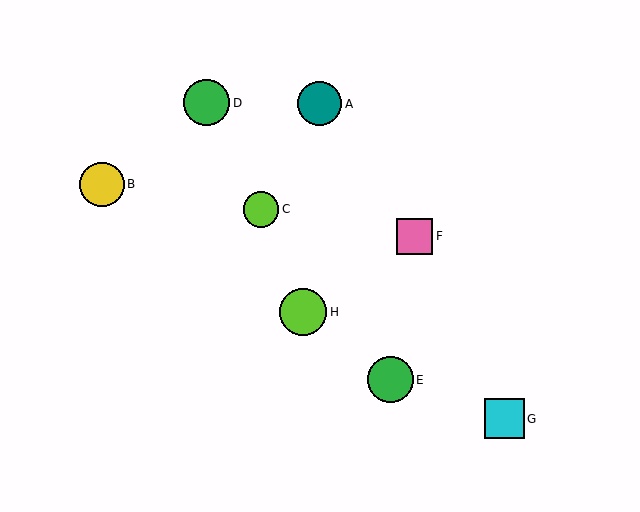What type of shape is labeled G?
Shape G is a cyan square.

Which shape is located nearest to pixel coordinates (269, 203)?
The lime circle (labeled C) at (261, 209) is nearest to that location.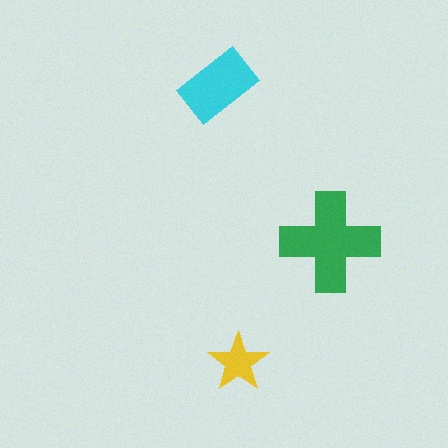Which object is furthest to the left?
The cyan rectangle is leftmost.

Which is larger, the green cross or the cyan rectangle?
The green cross.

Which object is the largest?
The green cross.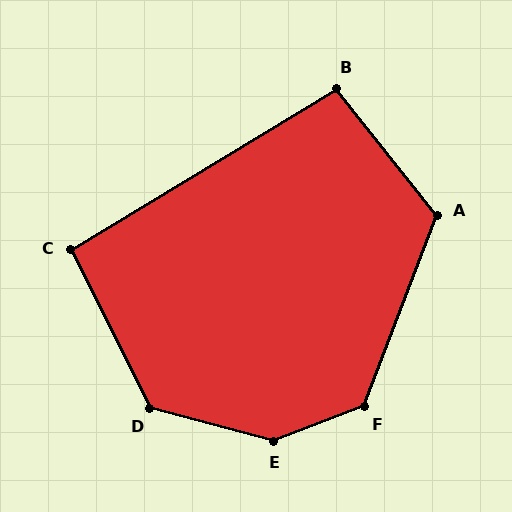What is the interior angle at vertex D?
Approximately 131 degrees (obtuse).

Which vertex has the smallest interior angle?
C, at approximately 95 degrees.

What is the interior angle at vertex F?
Approximately 131 degrees (obtuse).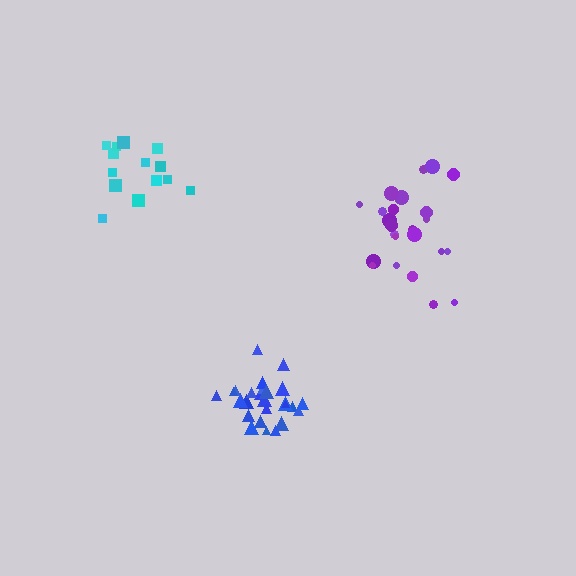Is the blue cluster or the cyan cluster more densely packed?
Blue.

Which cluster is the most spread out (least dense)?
Purple.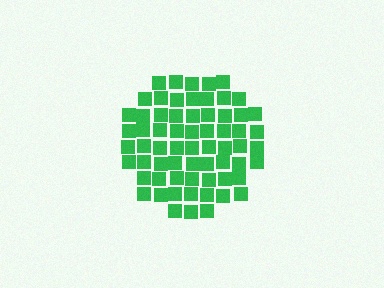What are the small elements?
The small elements are squares.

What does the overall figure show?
The overall figure shows a circle.